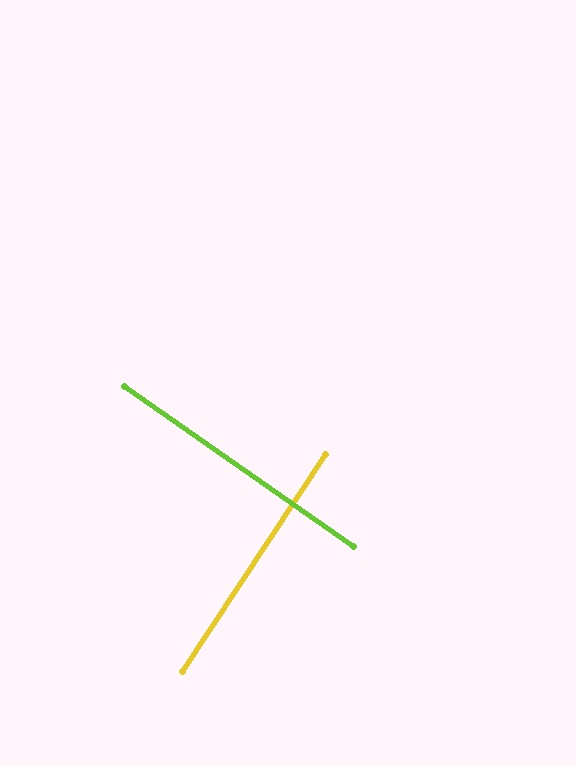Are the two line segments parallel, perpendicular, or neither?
Perpendicular — they meet at approximately 88°.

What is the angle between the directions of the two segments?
Approximately 88 degrees.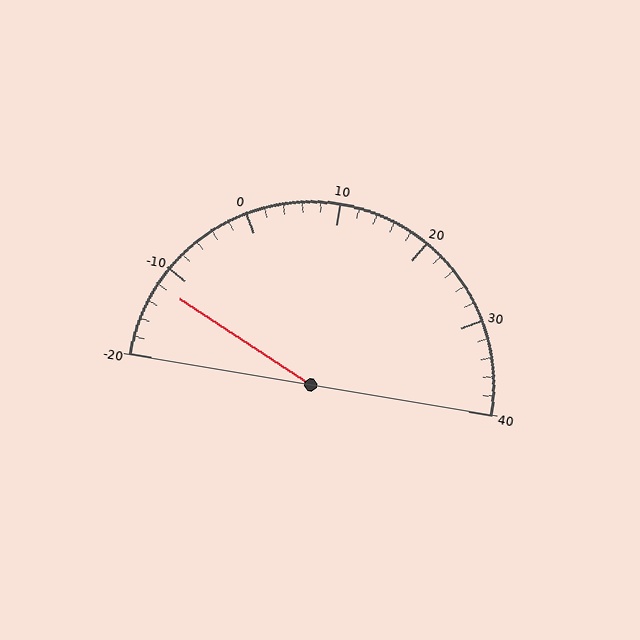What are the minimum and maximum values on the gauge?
The gauge ranges from -20 to 40.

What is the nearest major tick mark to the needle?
The nearest major tick mark is -10.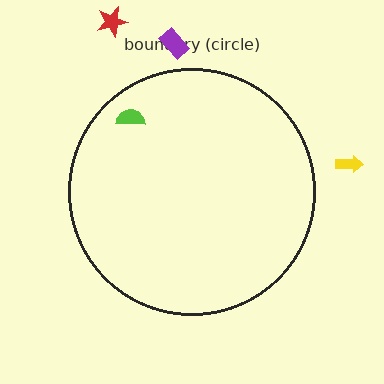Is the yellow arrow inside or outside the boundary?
Outside.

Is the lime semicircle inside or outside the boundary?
Inside.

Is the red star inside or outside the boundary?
Outside.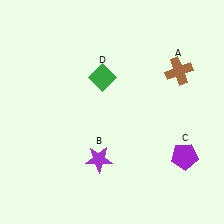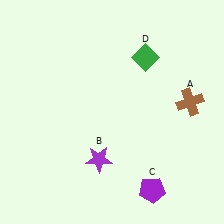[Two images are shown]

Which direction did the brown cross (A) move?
The brown cross (A) moved down.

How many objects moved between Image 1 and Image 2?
3 objects moved between the two images.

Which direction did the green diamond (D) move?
The green diamond (D) moved right.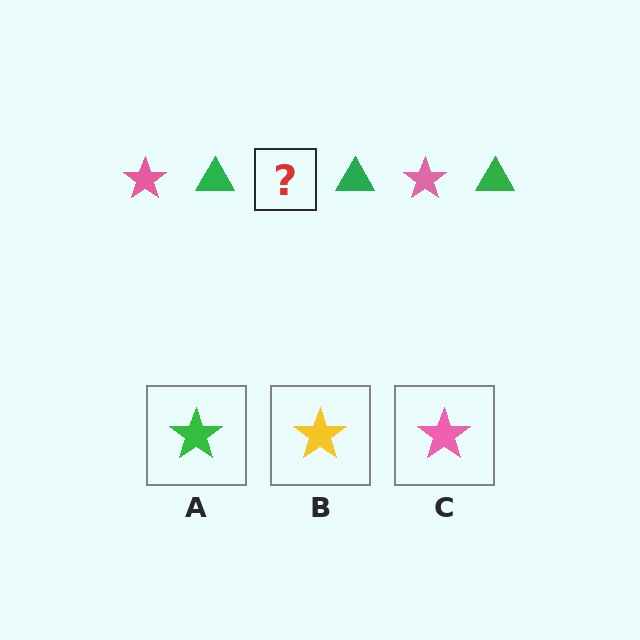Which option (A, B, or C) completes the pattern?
C.